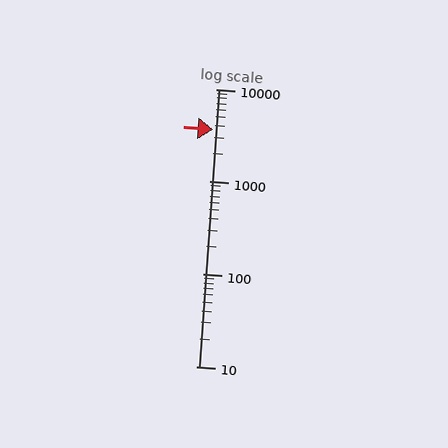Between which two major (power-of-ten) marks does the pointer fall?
The pointer is between 1000 and 10000.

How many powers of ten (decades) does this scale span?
The scale spans 3 decades, from 10 to 10000.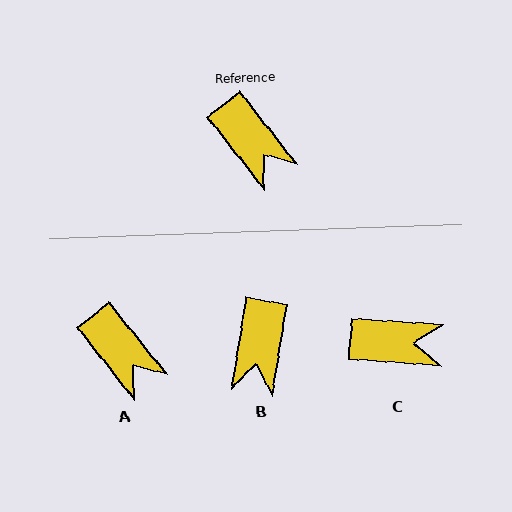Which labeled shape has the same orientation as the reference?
A.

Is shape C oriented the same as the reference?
No, it is off by about 48 degrees.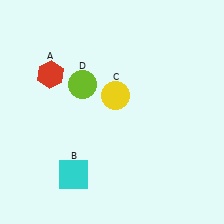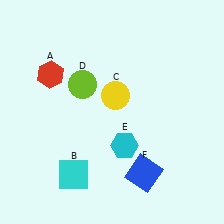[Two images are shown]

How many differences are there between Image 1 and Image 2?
There are 2 differences between the two images.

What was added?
A cyan hexagon (E), a blue square (F) were added in Image 2.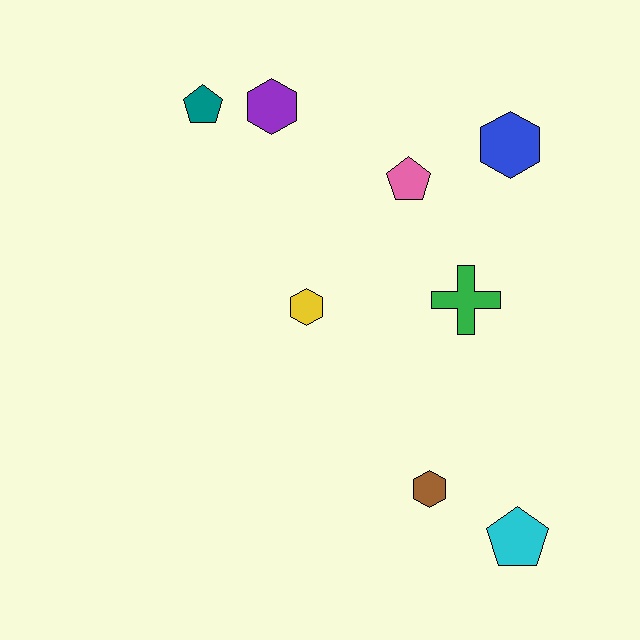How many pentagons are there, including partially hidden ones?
There are 3 pentagons.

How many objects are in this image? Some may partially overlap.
There are 8 objects.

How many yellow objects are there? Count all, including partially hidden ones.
There is 1 yellow object.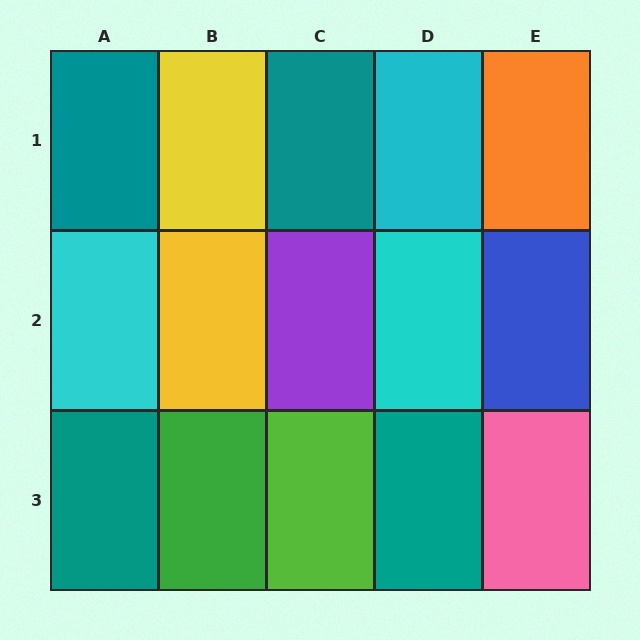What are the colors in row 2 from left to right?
Cyan, yellow, purple, cyan, blue.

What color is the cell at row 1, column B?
Yellow.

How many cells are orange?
1 cell is orange.